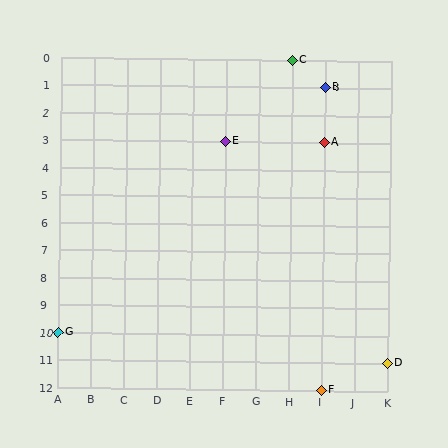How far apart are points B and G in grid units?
Points B and G are 8 columns and 9 rows apart (about 12.0 grid units diagonally).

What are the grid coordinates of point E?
Point E is at grid coordinates (F, 3).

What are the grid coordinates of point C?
Point C is at grid coordinates (H, 0).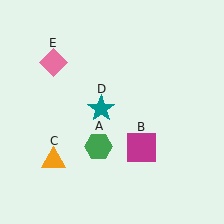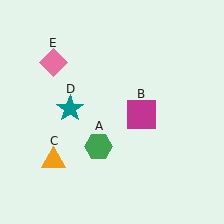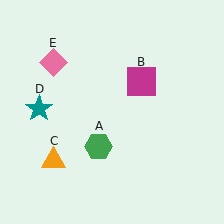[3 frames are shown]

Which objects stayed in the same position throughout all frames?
Green hexagon (object A) and orange triangle (object C) and pink diamond (object E) remained stationary.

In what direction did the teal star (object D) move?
The teal star (object D) moved left.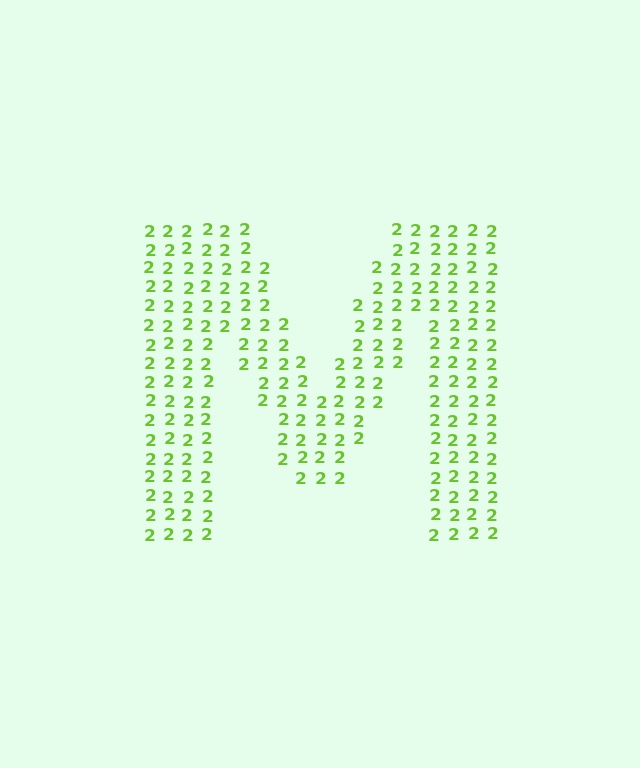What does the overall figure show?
The overall figure shows the letter M.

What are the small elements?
The small elements are digit 2's.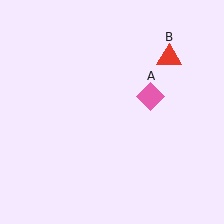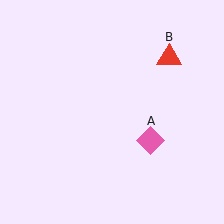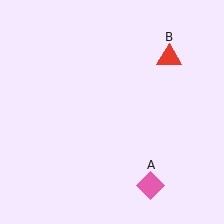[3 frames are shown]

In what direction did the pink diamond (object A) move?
The pink diamond (object A) moved down.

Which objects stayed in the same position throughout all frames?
Red triangle (object B) remained stationary.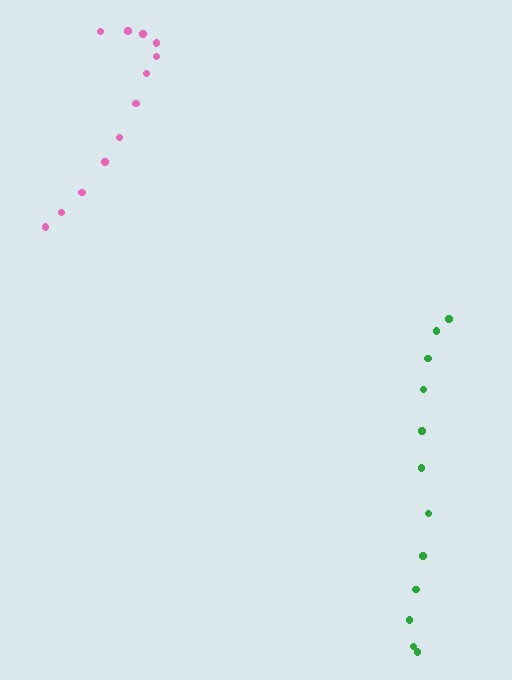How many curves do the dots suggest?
There are 2 distinct paths.